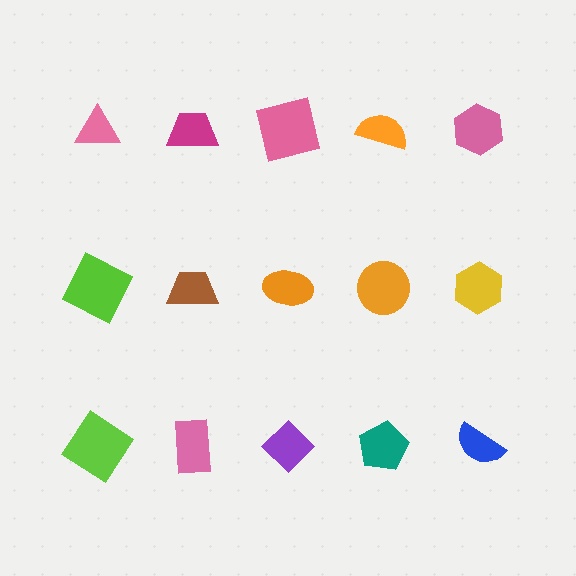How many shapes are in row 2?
5 shapes.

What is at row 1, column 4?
An orange semicircle.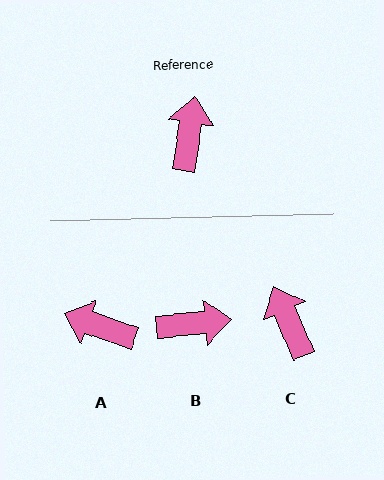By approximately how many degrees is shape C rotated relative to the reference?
Approximately 32 degrees counter-clockwise.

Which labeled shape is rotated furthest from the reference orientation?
A, about 79 degrees away.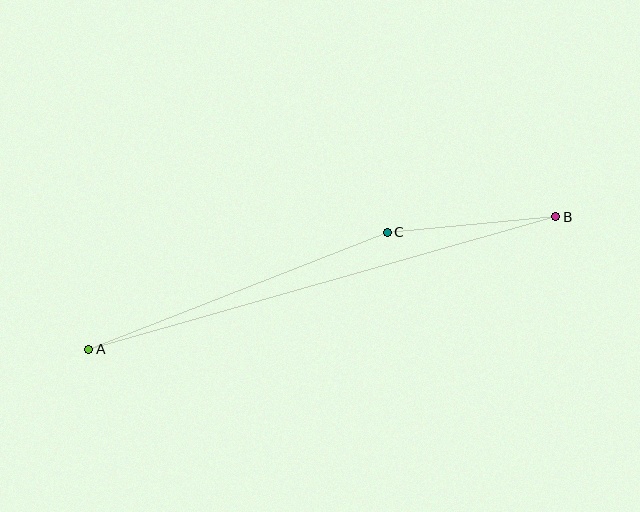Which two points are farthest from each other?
Points A and B are farthest from each other.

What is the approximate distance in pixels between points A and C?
The distance between A and C is approximately 320 pixels.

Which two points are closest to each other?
Points B and C are closest to each other.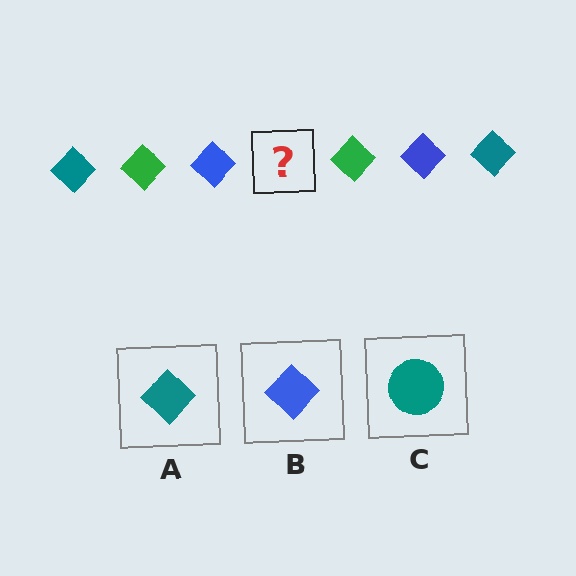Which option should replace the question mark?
Option A.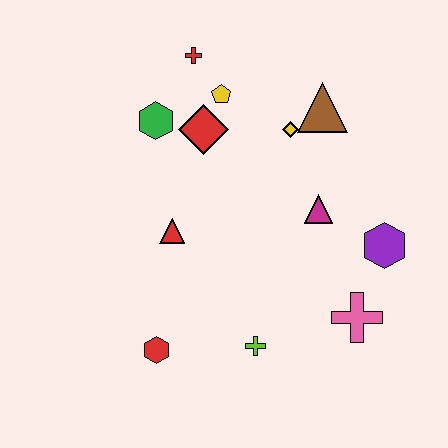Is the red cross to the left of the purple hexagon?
Yes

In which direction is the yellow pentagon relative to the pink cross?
The yellow pentagon is above the pink cross.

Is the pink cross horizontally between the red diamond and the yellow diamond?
No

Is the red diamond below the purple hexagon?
No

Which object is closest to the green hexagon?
The red diamond is closest to the green hexagon.